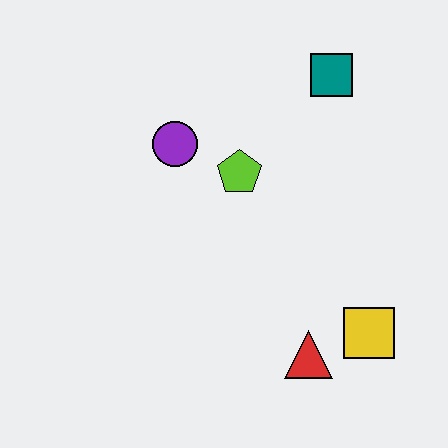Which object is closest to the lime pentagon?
The purple circle is closest to the lime pentagon.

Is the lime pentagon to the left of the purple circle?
No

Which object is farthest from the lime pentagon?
The yellow square is farthest from the lime pentagon.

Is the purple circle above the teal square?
No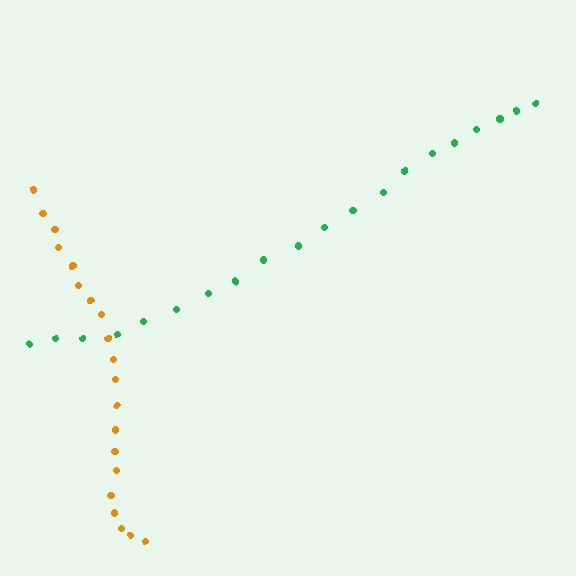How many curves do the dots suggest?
There are 2 distinct paths.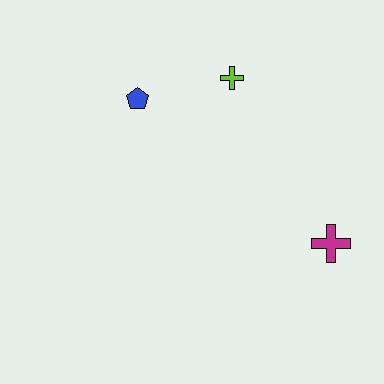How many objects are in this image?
There are 3 objects.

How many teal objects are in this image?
There are no teal objects.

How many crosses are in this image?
There are 2 crosses.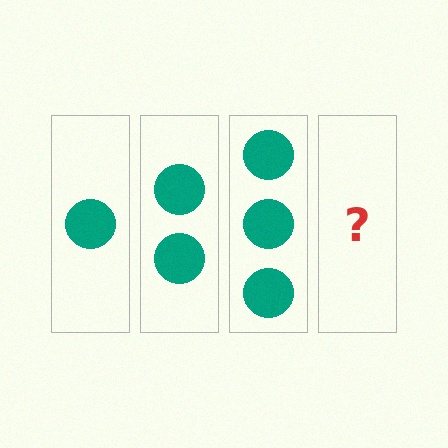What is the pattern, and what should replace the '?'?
The pattern is that each step adds one more circle. The '?' should be 4 circles.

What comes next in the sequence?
The next element should be 4 circles.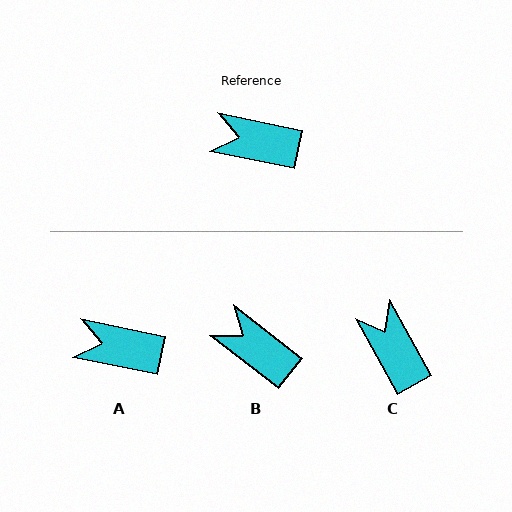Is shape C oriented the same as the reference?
No, it is off by about 49 degrees.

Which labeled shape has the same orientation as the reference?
A.